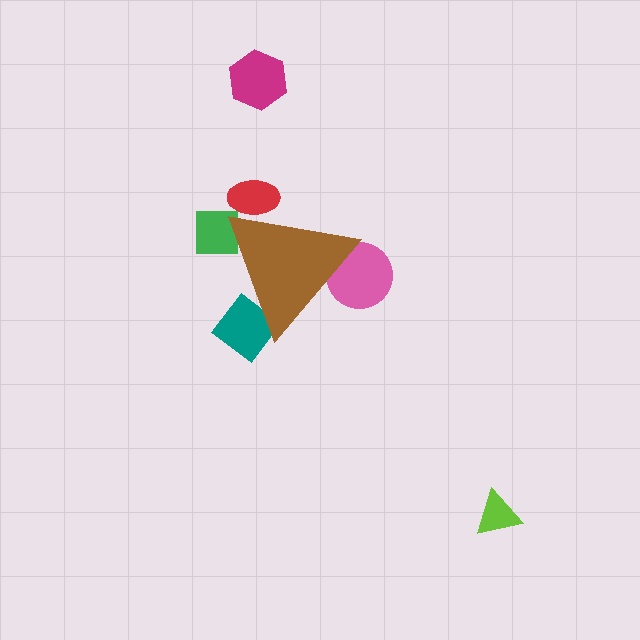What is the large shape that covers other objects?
A brown triangle.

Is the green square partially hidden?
Yes, the green square is partially hidden behind the brown triangle.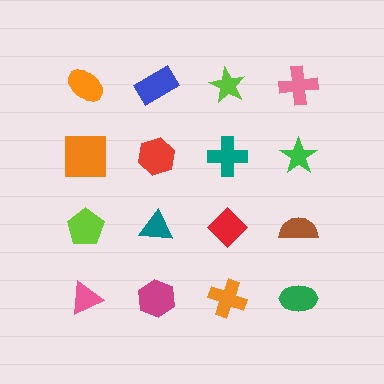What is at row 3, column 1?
A lime pentagon.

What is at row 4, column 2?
A magenta hexagon.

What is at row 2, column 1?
An orange square.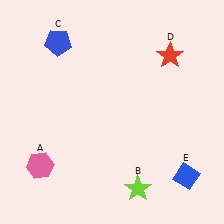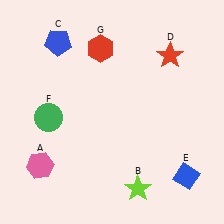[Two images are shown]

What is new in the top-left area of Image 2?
A red hexagon (G) was added in the top-left area of Image 2.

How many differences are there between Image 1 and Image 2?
There are 2 differences between the two images.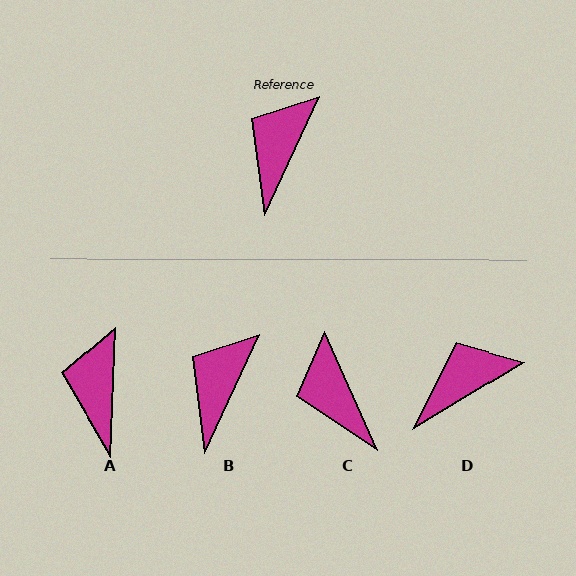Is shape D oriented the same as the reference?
No, it is off by about 34 degrees.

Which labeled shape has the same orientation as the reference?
B.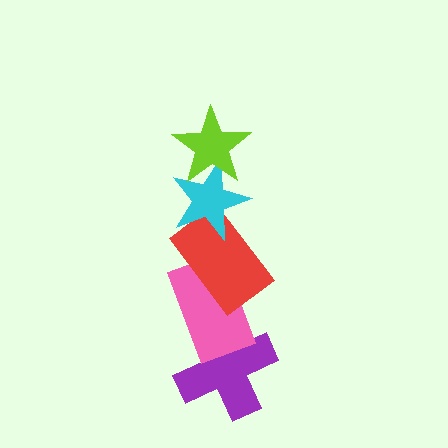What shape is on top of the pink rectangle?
The red rectangle is on top of the pink rectangle.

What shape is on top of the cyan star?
The lime star is on top of the cyan star.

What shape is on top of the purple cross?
The pink rectangle is on top of the purple cross.